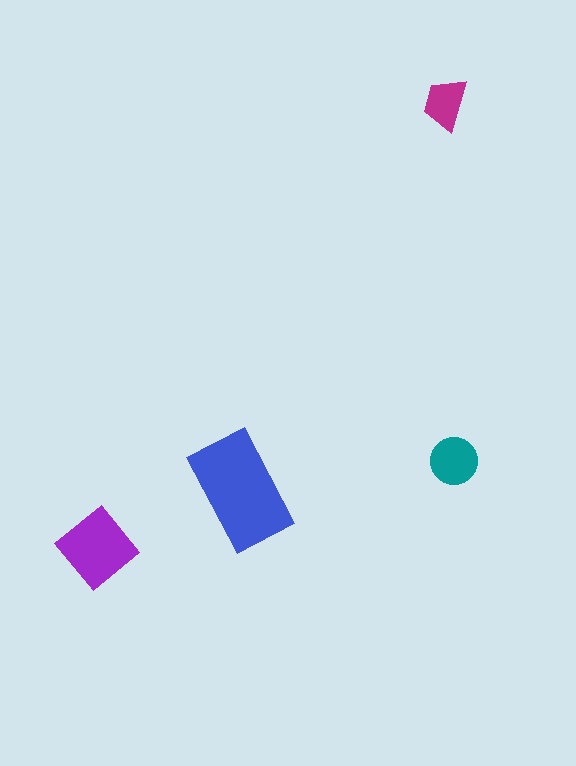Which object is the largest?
The blue rectangle.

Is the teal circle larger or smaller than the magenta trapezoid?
Larger.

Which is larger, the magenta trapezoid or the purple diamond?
The purple diamond.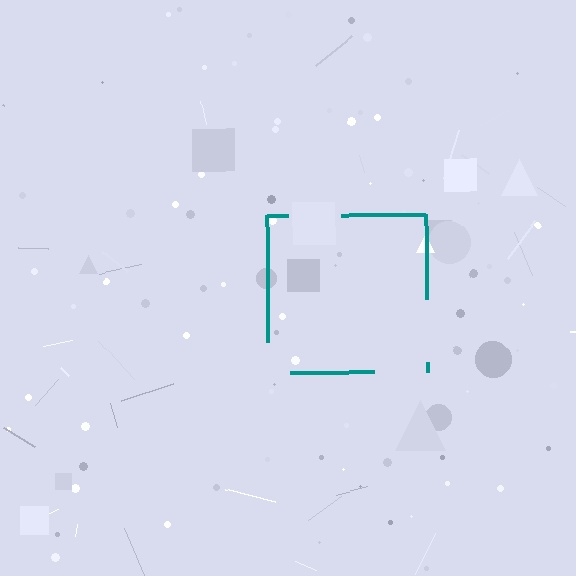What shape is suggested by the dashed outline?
The dashed outline suggests a square.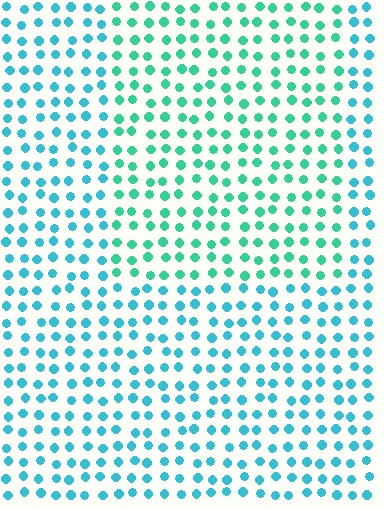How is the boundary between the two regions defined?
The boundary is defined purely by a slight shift in hue (about 30 degrees). Spacing, size, and orientation are identical on both sides.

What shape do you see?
I see a rectangle.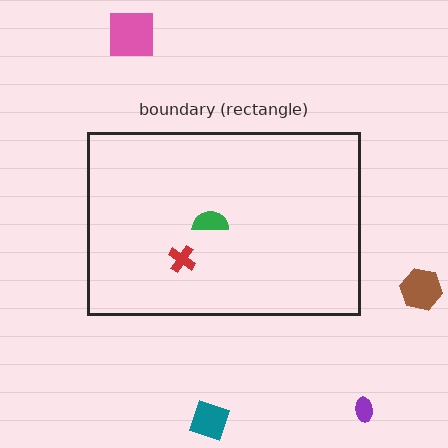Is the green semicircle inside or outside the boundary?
Inside.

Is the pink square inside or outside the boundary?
Outside.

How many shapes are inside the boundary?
2 inside, 4 outside.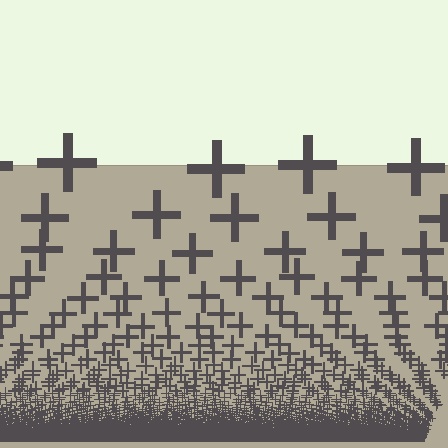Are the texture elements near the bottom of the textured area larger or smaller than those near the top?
Smaller. The gradient is inverted — elements near the bottom are smaller and denser.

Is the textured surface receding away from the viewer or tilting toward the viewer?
The surface appears to tilt toward the viewer. Texture elements get larger and sparser toward the top.